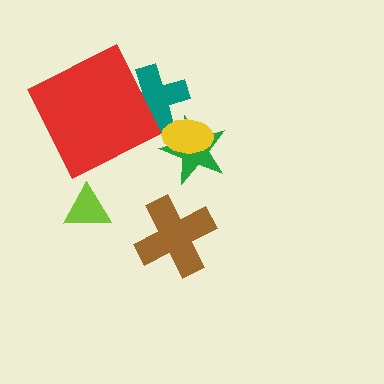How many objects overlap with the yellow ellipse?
2 objects overlap with the yellow ellipse.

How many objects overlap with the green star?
1 object overlaps with the green star.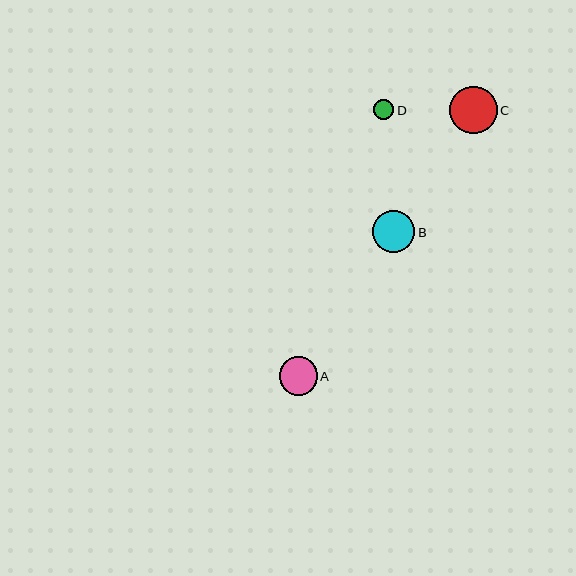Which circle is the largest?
Circle C is the largest with a size of approximately 47 pixels.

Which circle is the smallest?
Circle D is the smallest with a size of approximately 20 pixels.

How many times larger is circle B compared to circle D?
Circle B is approximately 2.1 times the size of circle D.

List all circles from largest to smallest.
From largest to smallest: C, B, A, D.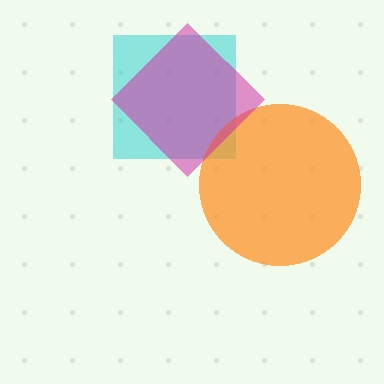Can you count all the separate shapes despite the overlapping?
Yes, there are 3 separate shapes.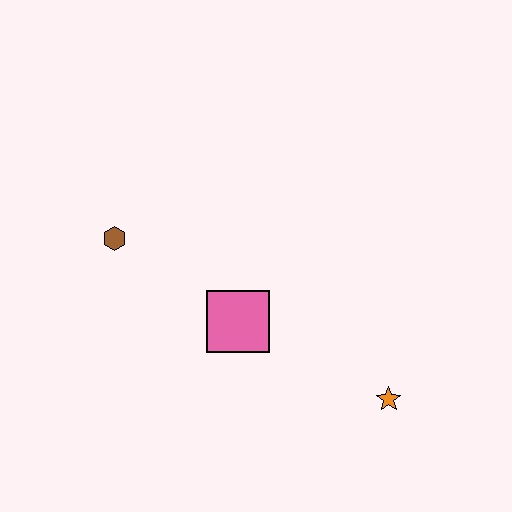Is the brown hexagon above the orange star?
Yes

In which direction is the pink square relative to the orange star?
The pink square is to the left of the orange star.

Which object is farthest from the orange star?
The brown hexagon is farthest from the orange star.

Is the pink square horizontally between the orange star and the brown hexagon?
Yes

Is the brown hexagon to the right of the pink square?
No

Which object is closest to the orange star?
The pink square is closest to the orange star.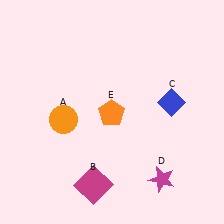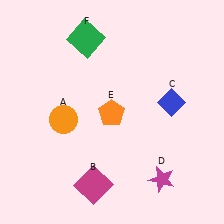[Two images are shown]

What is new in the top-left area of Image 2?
A green square (F) was added in the top-left area of Image 2.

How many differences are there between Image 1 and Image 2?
There is 1 difference between the two images.